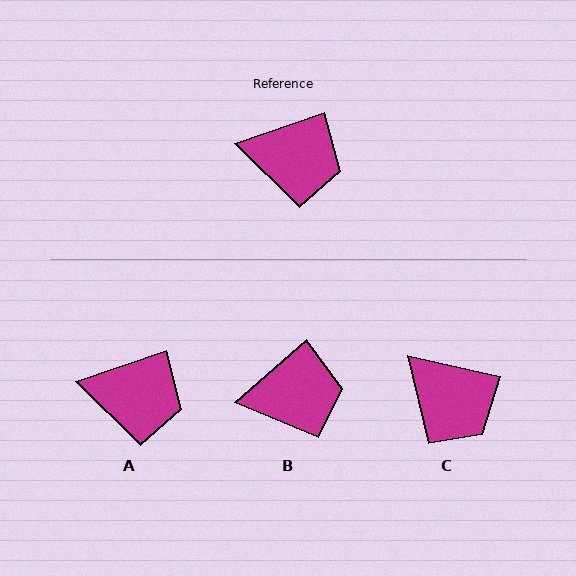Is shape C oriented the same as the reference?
No, it is off by about 32 degrees.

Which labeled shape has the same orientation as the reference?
A.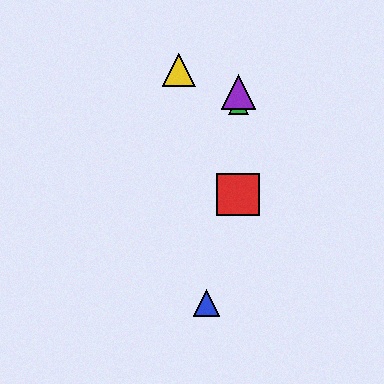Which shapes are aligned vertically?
The red square, the green triangle, the purple triangle are aligned vertically.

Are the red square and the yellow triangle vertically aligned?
No, the red square is at x≈238 and the yellow triangle is at x≈179.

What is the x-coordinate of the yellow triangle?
The yellow triangle is at x≈179.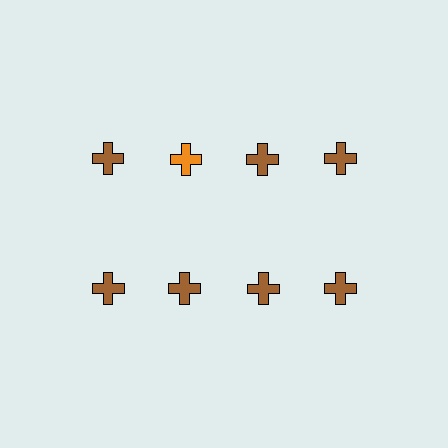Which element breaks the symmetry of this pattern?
The orange cross in the top row, second from left column breaks the symmetry. All other shapes are brown crosses.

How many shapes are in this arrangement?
There are 8 shapes arranged in a grid pattern.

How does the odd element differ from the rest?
It has a different color: orange instead of brown.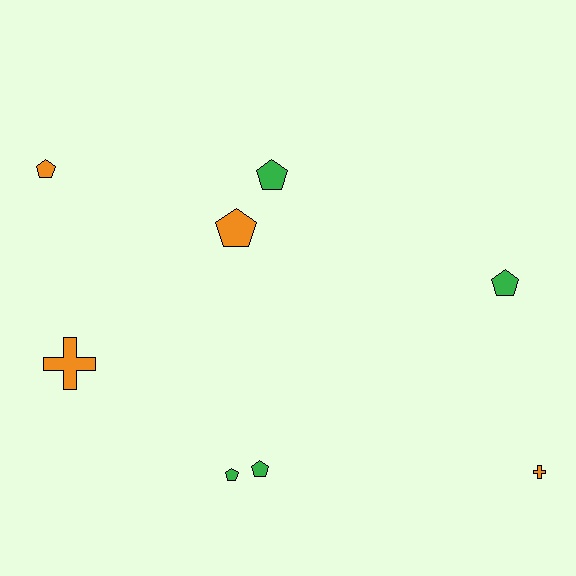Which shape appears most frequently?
Pentagon, with 6 objects.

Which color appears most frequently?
Orange, with 4 objects.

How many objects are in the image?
There are 8 objects.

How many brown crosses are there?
There are no brown crosses.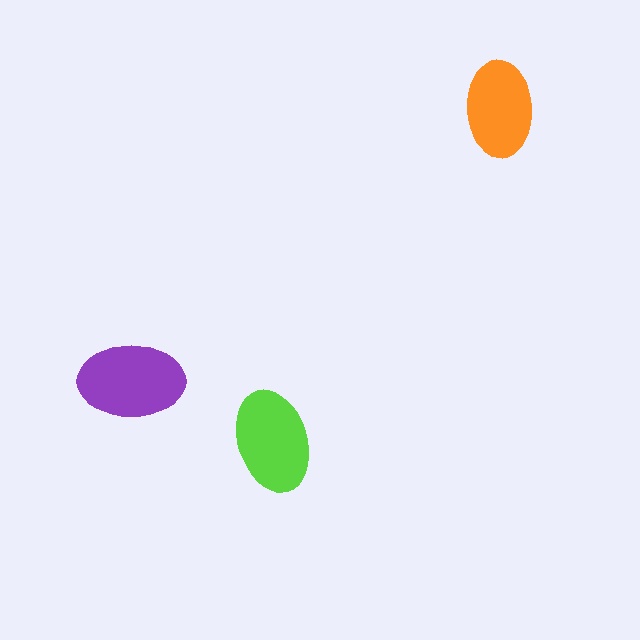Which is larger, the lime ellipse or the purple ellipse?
The purple one.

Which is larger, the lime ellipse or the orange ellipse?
The lime one.